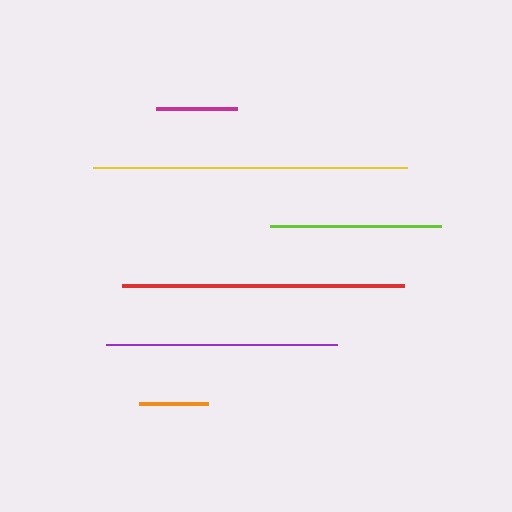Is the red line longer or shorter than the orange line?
The red line is longer than the orange line.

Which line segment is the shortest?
The orange line is the shortest at approximately 69 pixels.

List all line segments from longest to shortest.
From longest to shortest: yellow, red, purple, lime, magenta, orange.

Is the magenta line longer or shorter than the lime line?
The lime line is longer than the magenta line.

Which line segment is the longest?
The yellow line is the longest at approximately 314 pixels.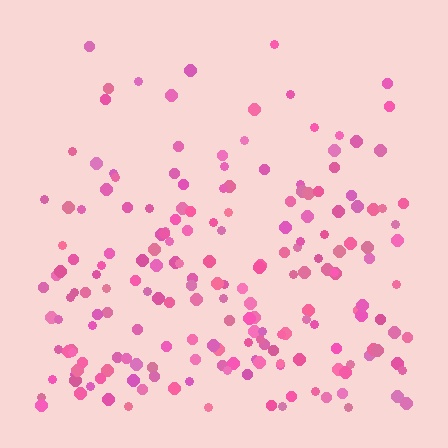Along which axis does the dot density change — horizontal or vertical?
Vertical.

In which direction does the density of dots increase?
From top to bottom, with the bottom side densest.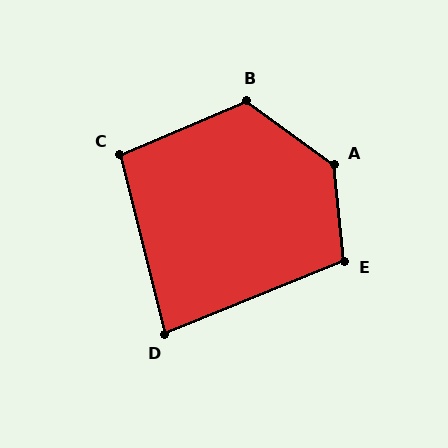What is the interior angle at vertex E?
Approximately 107 degrees (obtuse).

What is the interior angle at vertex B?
Approximately 121 degrees (obtuse).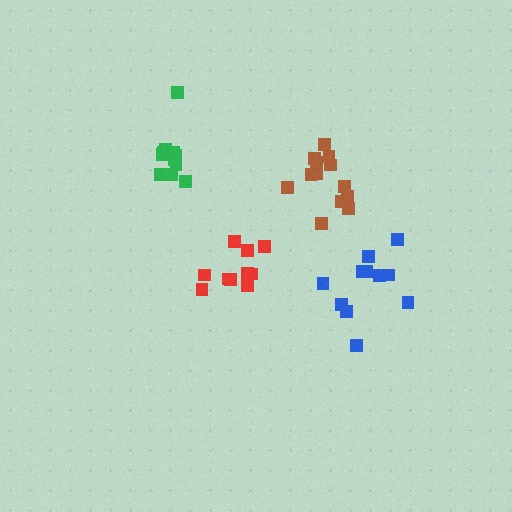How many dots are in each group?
Group 1: 13 dots, Group 2: 10 dots, Group 3: 12 dots, Group 4: 11 dots (46 total).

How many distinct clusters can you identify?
There are 4 distinct clusters.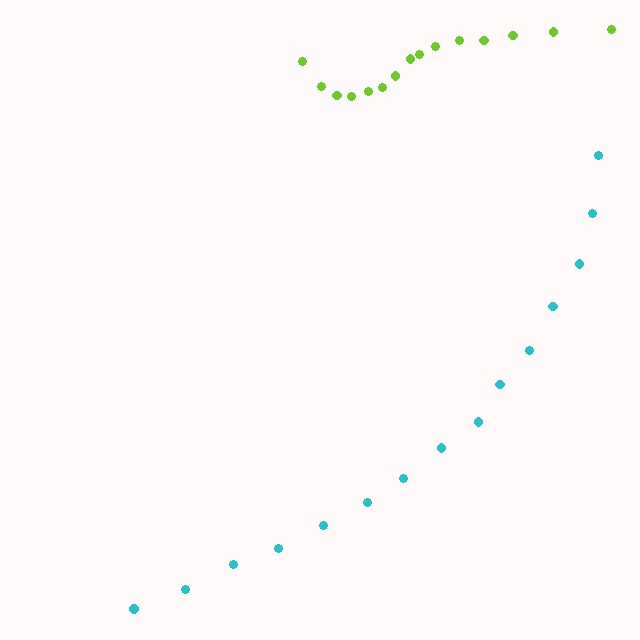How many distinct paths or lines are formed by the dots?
There are 2 distinct paths.